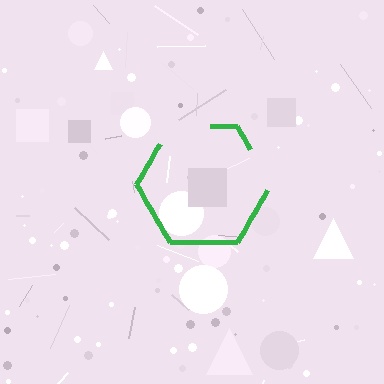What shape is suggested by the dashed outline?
The dashed outline suggests a hexagon.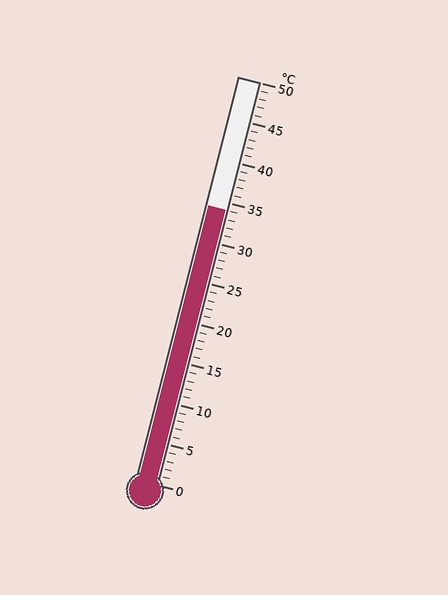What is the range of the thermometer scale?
The thermometer scale ranges from 0°C to 50°C.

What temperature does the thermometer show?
The thermometer shows approximately 34°C.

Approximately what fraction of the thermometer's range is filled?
The thermometer is filled to approximately 70% of its range.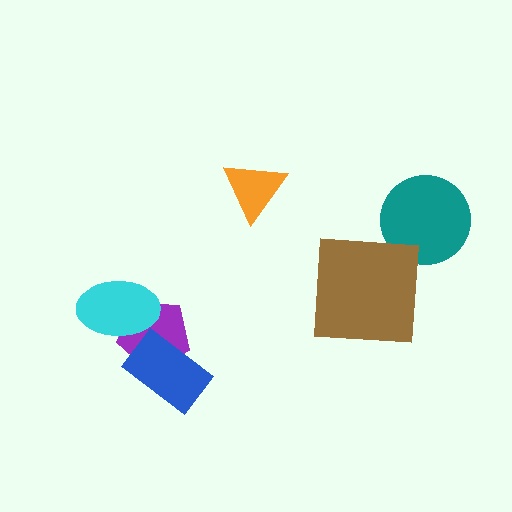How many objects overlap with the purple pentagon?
2 objects overlap with the purple pentagon.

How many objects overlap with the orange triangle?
0 objects overlap with the orange triangle.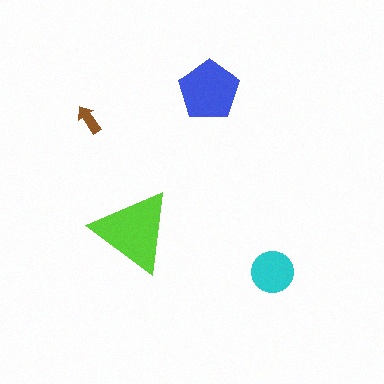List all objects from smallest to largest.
The brown arrow, the cyan circle, the blue pentagon, the lime triangle.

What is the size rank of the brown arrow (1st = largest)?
4th.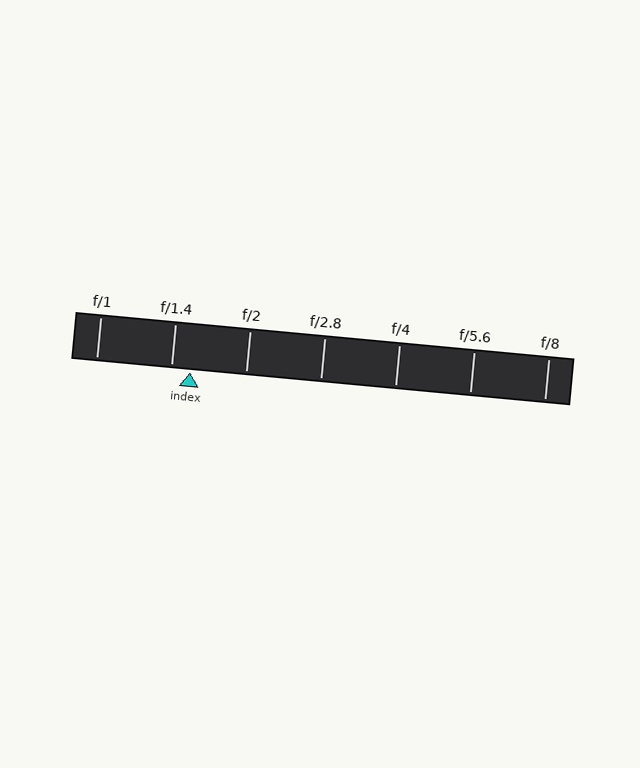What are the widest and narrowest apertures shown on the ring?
The widest aperture shown is f/1 and the narrowest is f/8.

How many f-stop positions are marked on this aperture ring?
There are 7 f-stop positions marked.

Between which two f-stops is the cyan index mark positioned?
The index mark is between f/1.4 and f/2.